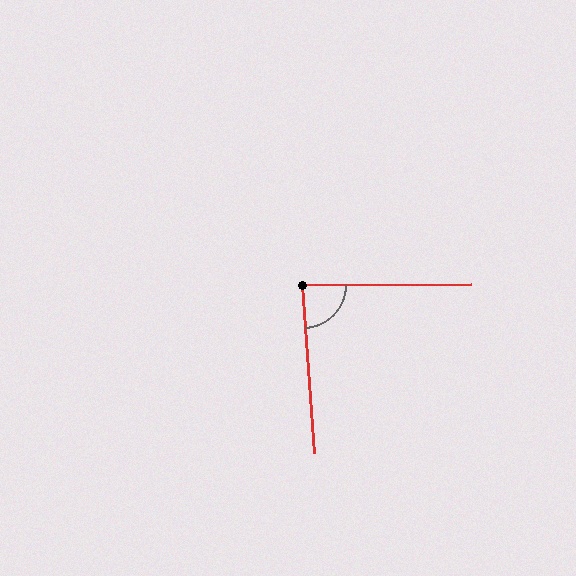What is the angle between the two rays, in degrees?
Approximately 86 degrees.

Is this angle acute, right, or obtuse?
It is approximately a right angle.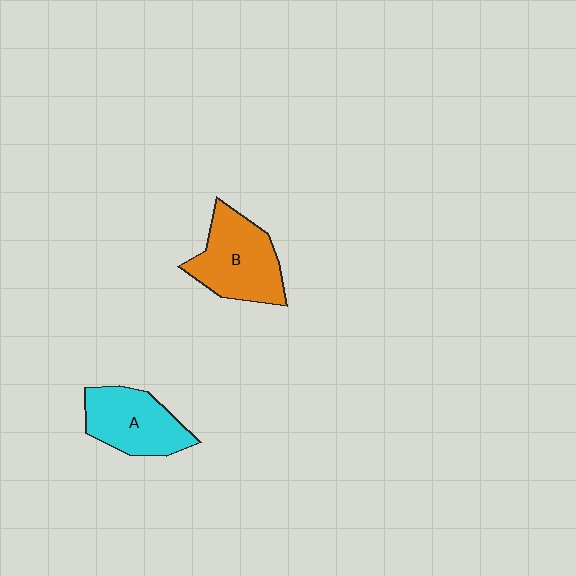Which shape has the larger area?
Shape B (orange).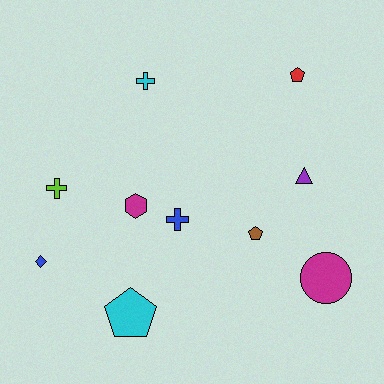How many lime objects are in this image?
There is 1 lime object.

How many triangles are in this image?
There is 1 triangle.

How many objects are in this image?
There are 10 objects.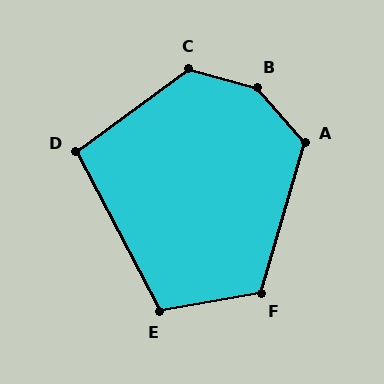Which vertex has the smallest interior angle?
D, at approximately 98 degrees.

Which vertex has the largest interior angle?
B, at approximately 146 degrees.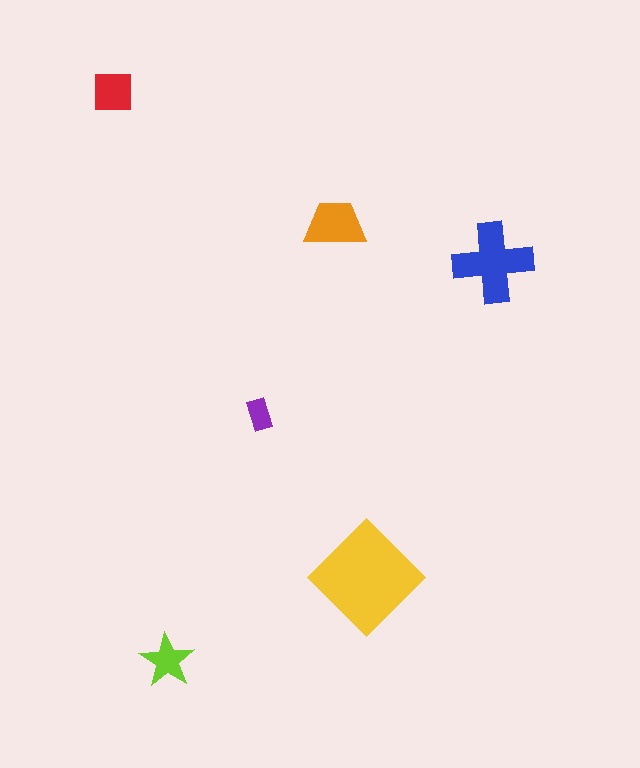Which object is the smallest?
The purple rectangle.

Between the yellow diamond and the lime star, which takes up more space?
The yellow diamond.